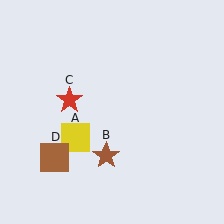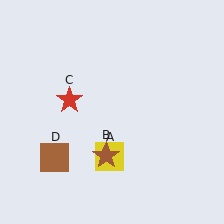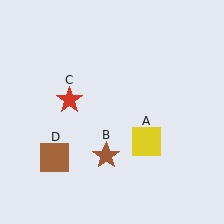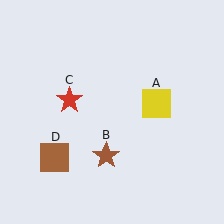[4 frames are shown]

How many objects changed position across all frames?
1 object changed position: yellow square (object A).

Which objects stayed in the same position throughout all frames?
Brown star (object B) and red star (object C) and brown square (object D) remained stationary.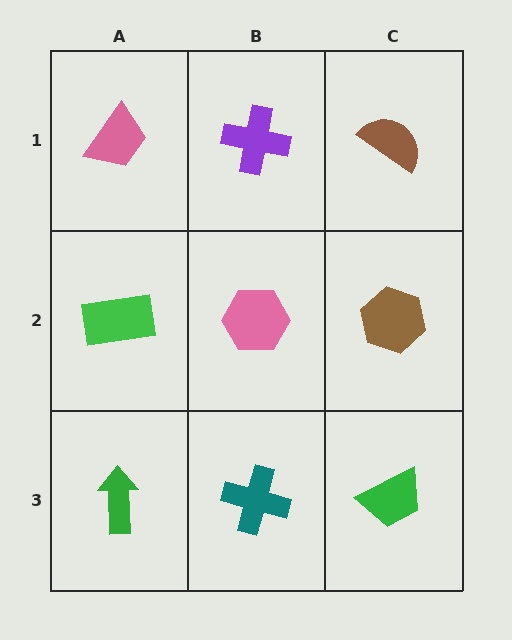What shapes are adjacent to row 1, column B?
A pink hexagon (row 2, column B), a pink trapezoid (row 1, column A), a brown semicircle (row 1, column C).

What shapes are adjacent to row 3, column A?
A green rectangle (row 2, column A), a teal cross (row 3, column B).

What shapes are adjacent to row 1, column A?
A green rectangle (row 2, column A), a purple cross (row 1, column B).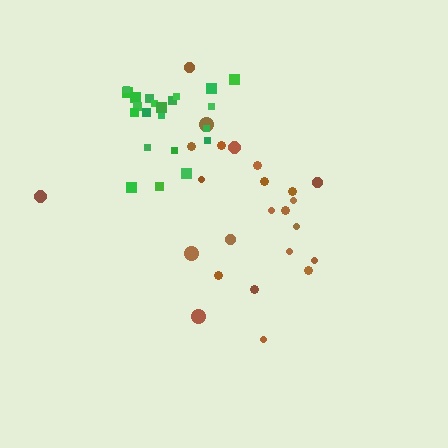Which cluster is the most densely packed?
Green.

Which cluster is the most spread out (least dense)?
Brown.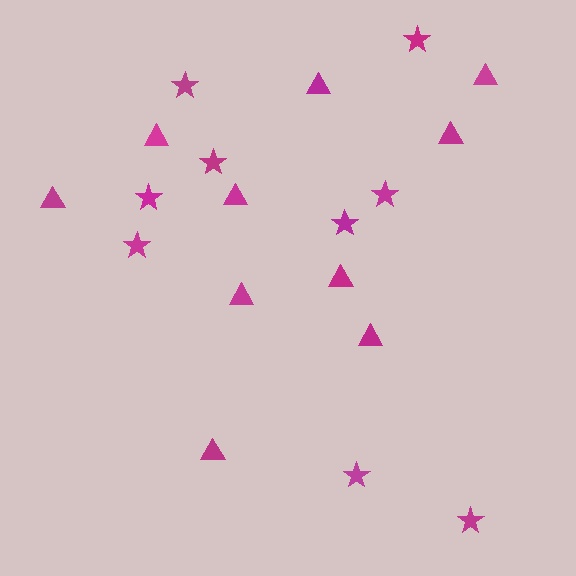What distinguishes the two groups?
There are 2 groups: one group of triangles (10) and one group of stars (9).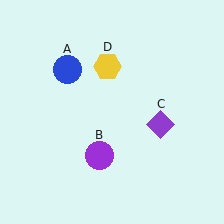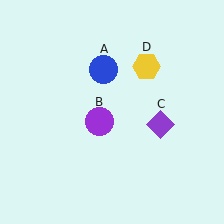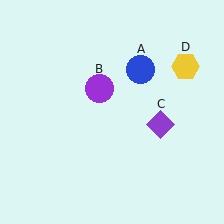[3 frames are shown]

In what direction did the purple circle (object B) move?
The purple circle (object B) moved up.